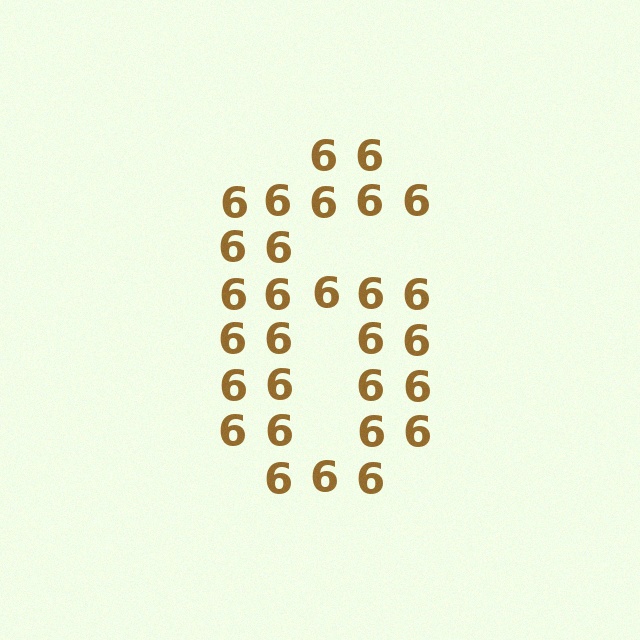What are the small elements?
The small elements are digit 6's.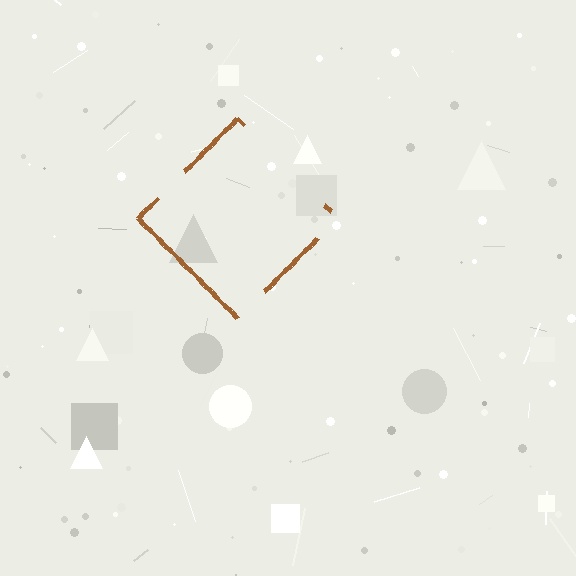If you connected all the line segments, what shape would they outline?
They would outline a diamond.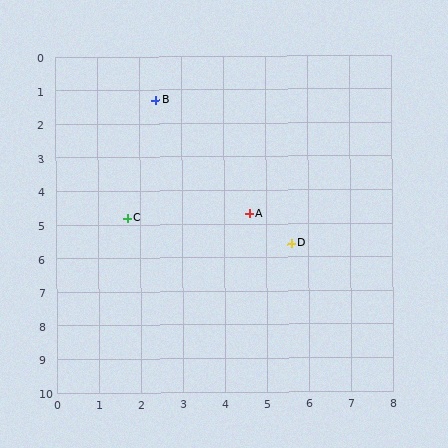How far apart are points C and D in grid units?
Points C and D are about 4.0 grid units apart.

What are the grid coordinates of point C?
Point C is at approximately (1.7, 4.8).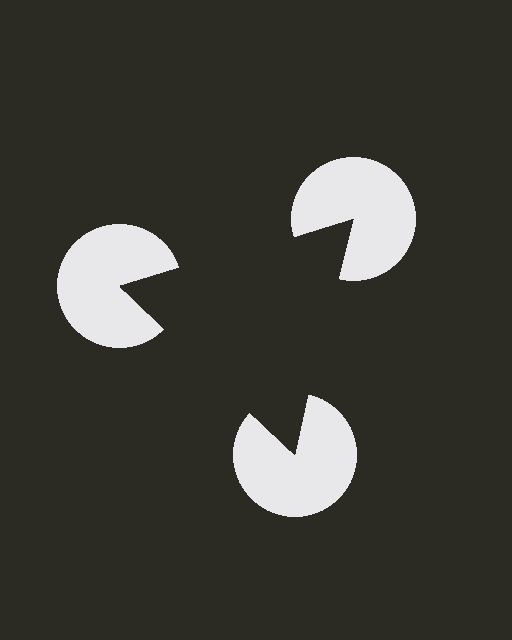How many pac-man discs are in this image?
There are 3 — one at each vertex of the illusory triangle.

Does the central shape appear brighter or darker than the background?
It typically appears slightly darker than the background, even though no actual brightness change is drawn.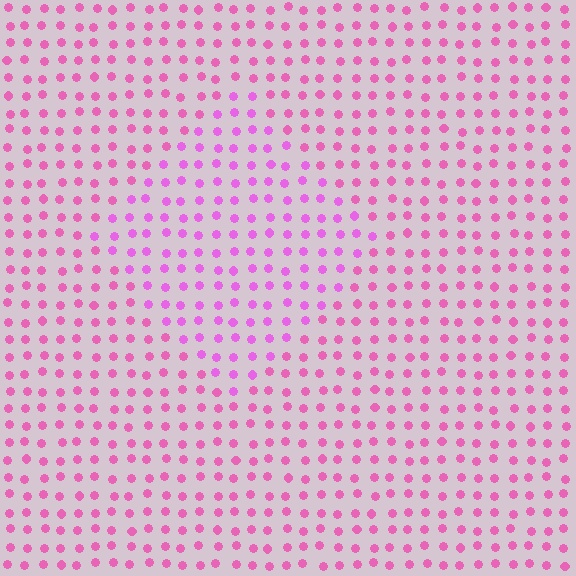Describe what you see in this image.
The image is filled with small pink elements in a uniform arrangement. A diamond-shaped region is visible where the elements are tinted to a slightly different hue, forming a subtle color boundary.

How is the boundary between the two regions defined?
The boundary is defined purely by a slight shift in hue (about 22 degrees). Spacing, size, and orientation are identical on both sides.